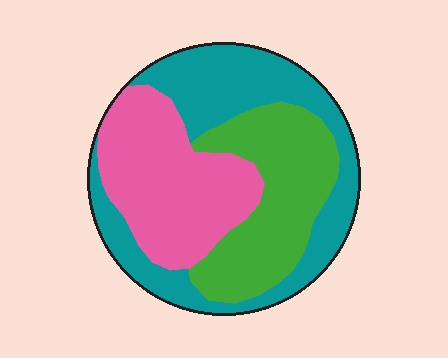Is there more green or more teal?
Teal.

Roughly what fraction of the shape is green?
Green covers around 30% of the shape.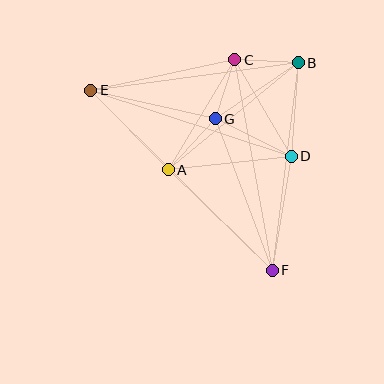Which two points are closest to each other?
Points C and G are closest to each other.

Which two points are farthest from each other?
Points E and F are farthest from each other.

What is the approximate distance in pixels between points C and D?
The distance between C and D is approximately 112 pixels.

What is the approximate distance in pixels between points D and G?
The distance between D and G is approximately 85 pixels.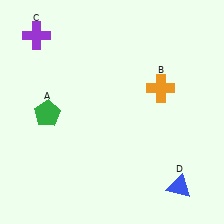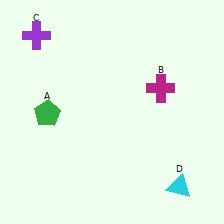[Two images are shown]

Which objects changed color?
B changed from orange to magenta. D changed from blue to cyan.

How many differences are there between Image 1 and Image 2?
There are 2 differences between the two images.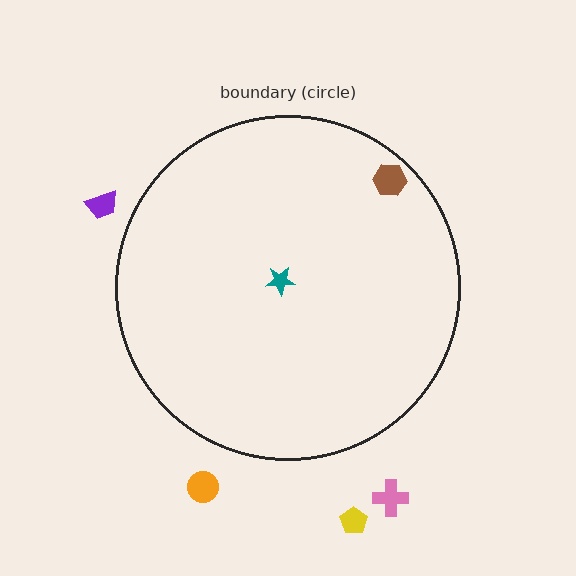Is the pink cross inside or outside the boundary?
Outside.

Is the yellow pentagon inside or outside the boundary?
Outside.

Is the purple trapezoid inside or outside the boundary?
Outside.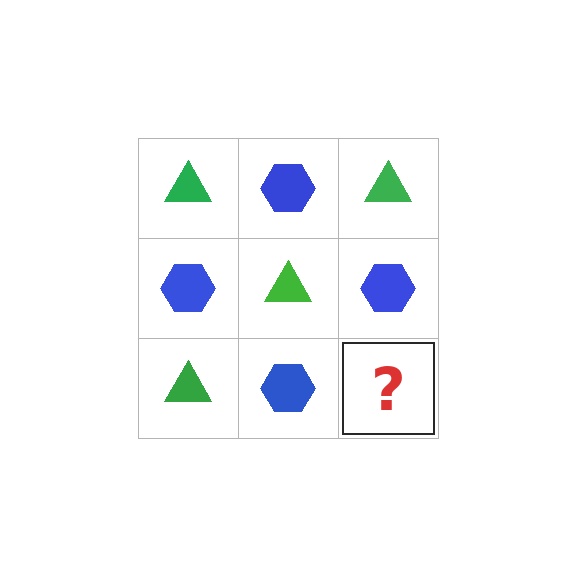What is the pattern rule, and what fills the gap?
The rule is that it alternates green triangle and blue hexagon in a checkerboard pattern. The gap should be filled with a green triangle.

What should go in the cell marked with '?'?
The missing cell should contain a green triangle.